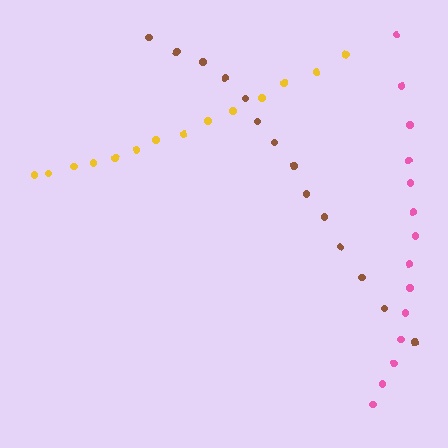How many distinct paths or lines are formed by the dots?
There are 3 distinct paths.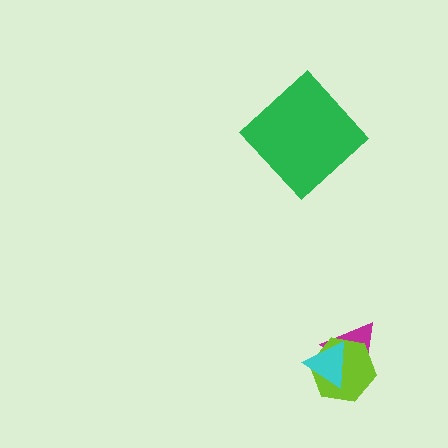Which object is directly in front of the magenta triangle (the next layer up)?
The lime hexagon is directly in front of the magenta triangle.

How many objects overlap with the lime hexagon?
2 objects overlap with the lime hexagon.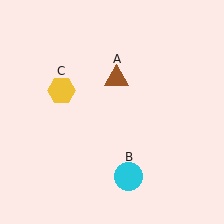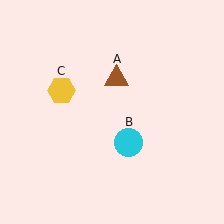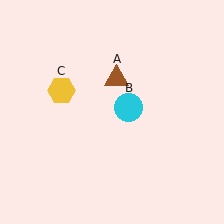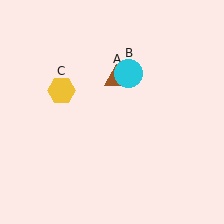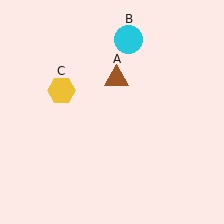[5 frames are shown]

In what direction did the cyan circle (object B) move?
The cyan circle (object B) moved up.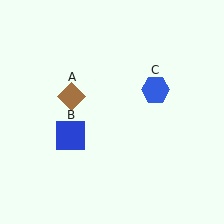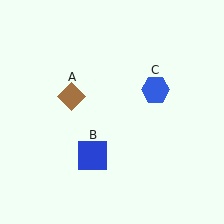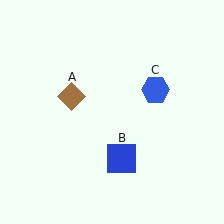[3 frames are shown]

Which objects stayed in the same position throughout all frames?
Brown diamond (object A) and blue hexagon (object C) remained stationary.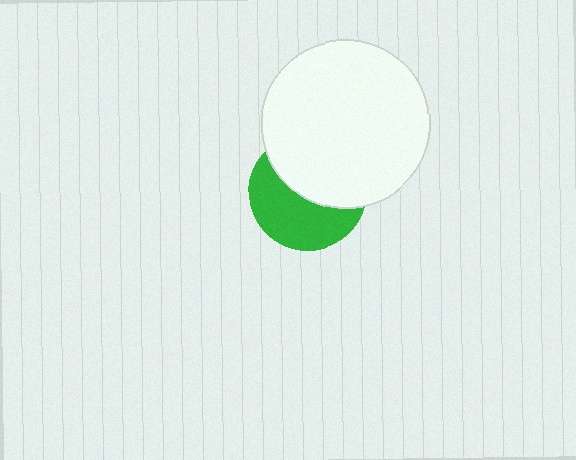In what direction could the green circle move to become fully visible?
The green circle could move down. That would shift it out from behind the white circle entirely.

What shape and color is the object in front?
The object in front is a white circle.